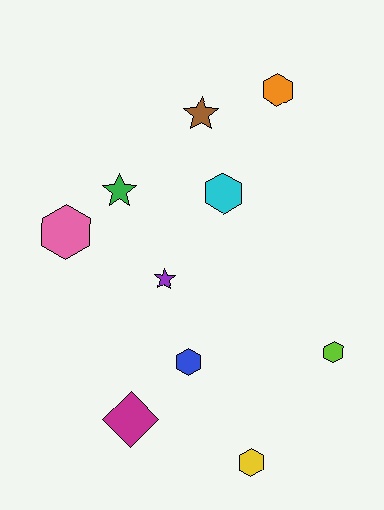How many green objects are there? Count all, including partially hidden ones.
There is 1 green object.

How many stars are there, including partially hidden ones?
There are 3 stars.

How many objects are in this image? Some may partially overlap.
There are 10 objects.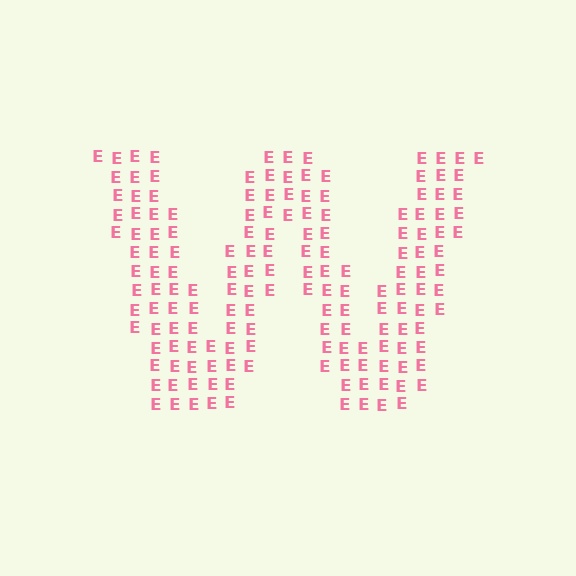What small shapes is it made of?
It is made of small letter E's.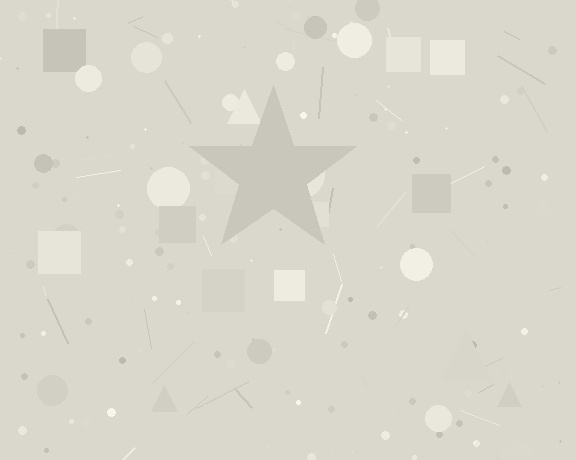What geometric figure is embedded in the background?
A star is embedded in the background.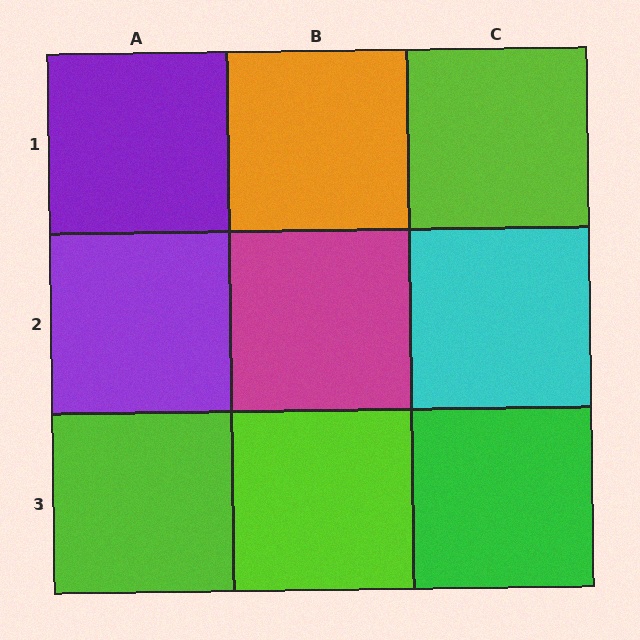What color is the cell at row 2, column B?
Magenta.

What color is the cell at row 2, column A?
Purple.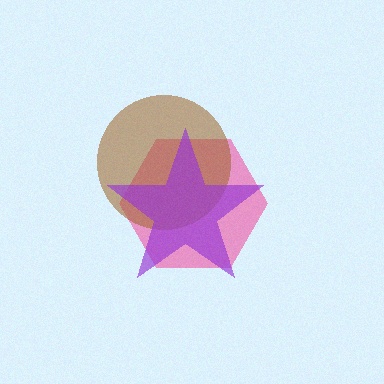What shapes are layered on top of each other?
The layered shapes are: a pink hexagon, a brown circle, a purple star.